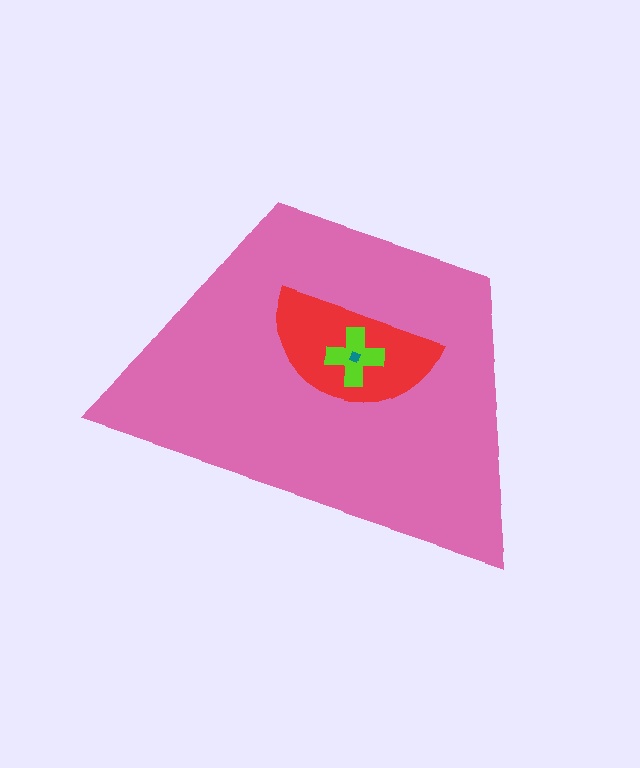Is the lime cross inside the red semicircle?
Yes.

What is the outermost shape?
The pink trapezoid.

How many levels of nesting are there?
4.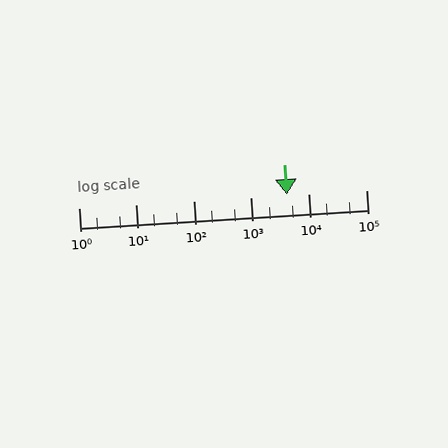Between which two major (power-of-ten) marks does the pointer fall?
The pointer is between 1000 and 10000.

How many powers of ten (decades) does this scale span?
The scale spans 5 decades, from 1 to 100000.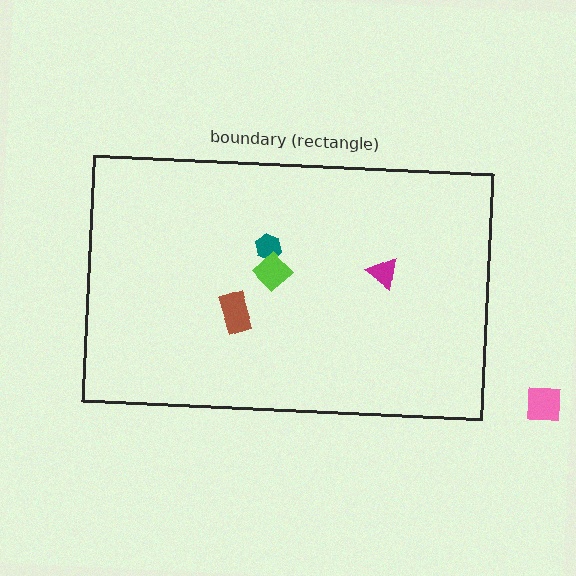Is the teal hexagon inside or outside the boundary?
Inside.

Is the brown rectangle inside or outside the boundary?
Inside.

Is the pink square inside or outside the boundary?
Outside.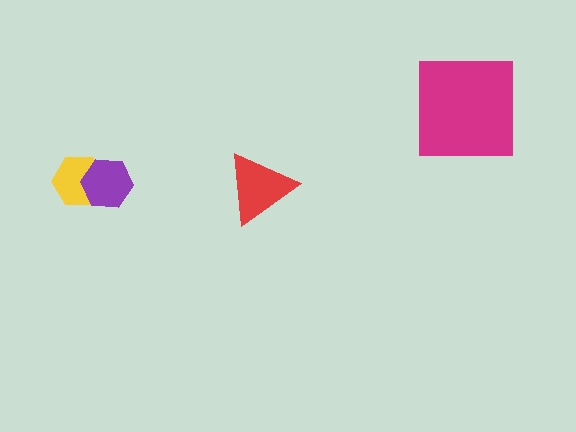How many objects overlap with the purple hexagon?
1 object overlaps with the purple hexagon.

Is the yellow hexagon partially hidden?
Yes, it is partially covered by another shape.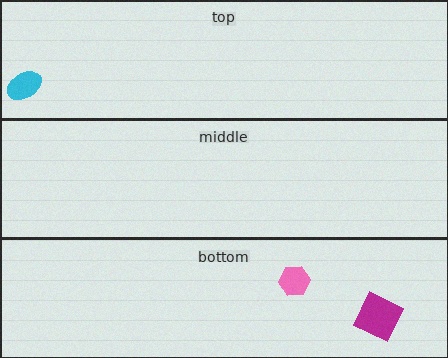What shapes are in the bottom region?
The magenta square, the pink hexagon.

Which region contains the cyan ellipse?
The top region.